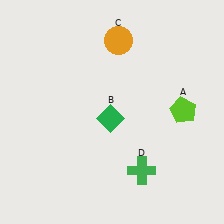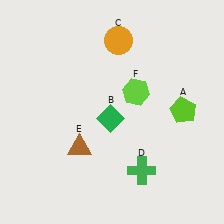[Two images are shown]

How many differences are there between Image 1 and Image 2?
There are 2 differences between the two images.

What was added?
A brown triangle (E), a lime hexagon (F) were added in Image 2.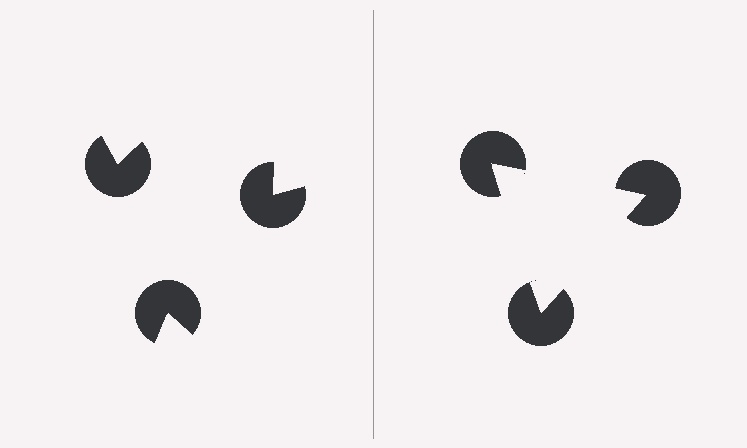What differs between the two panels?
The pac-man discs are positioned identically on both sides; only the wedge orientations differ. On the right they align to a triangle; on the left they are misaligned.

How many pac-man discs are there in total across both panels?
6 — 3 on each side.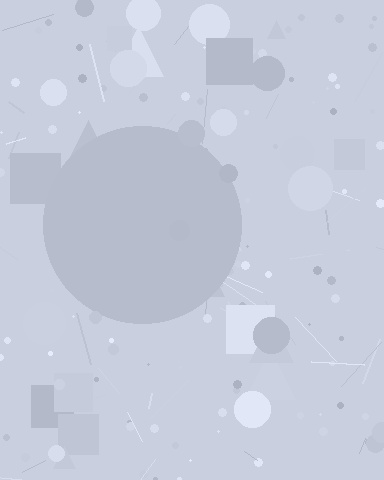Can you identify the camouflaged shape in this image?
The camouflaged shape is a circle.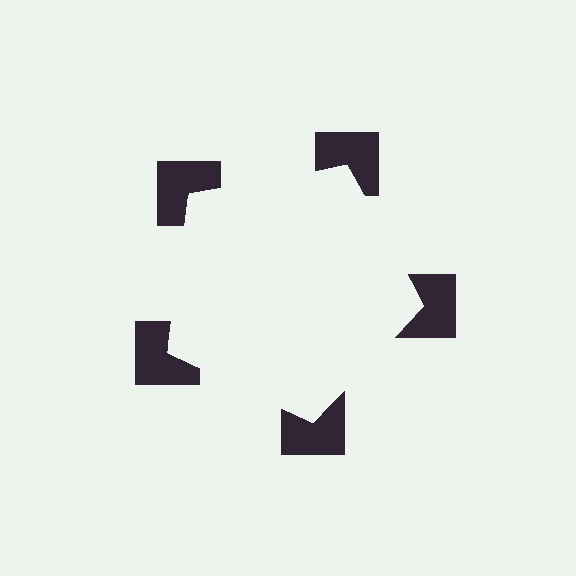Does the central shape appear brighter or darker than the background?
It typically appears slightly brighter than the background, even though no actual brightness change is drawn.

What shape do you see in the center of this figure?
An illusory pentagon — its edges are inferred from the aligned wedge cuts in the notched squares, not physically drawn.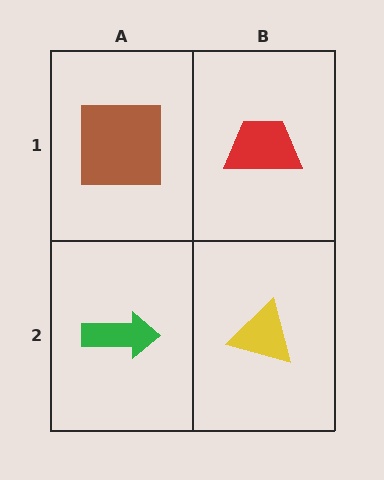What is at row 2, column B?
A yellow triangle.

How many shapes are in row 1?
2 shapes.